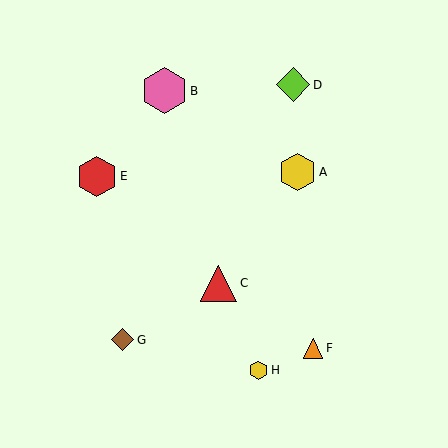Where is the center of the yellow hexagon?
The center of the yellow hexagon is at (297, 172).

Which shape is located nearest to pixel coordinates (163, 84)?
The pink hexagon (labeled B) at (165, 91) is nearest to that location.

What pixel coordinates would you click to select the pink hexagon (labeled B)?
Click at (165, 91) to select the pink hexagon B.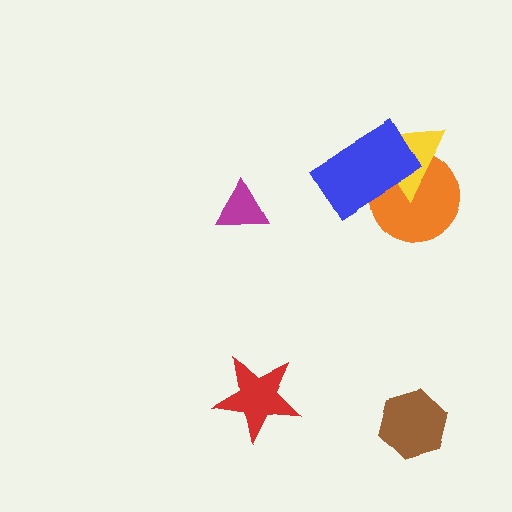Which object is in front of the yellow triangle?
The blue rectangle is in front of the yellow triangle.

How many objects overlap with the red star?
0 objects overlap with the red star.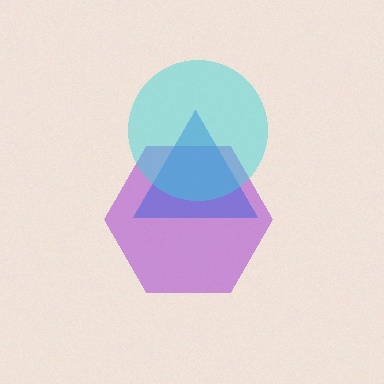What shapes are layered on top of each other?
The layered shapes are: a purple hexagon, a blue triangle, a cyan circle.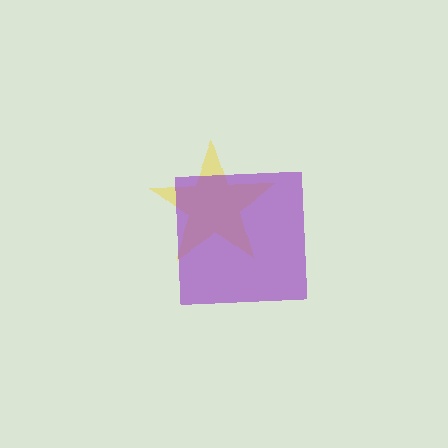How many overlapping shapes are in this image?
There are 2 overlapping shapes in the image.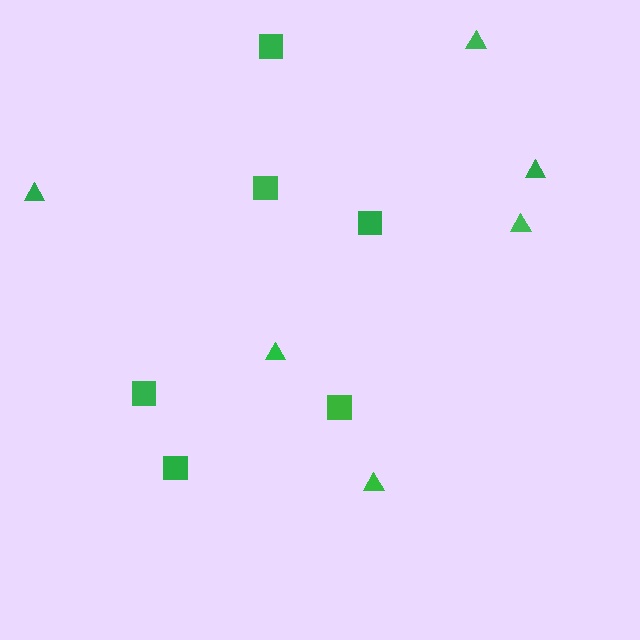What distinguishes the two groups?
There are 2 groups: one group of squares (6) and one group of triangles (6).